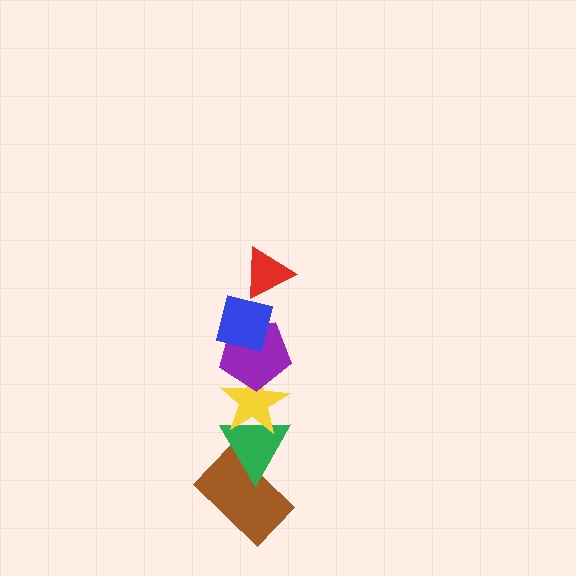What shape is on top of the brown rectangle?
The green triangle is on top of the brown rectangle.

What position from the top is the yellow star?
The yellow star is 4th from the top.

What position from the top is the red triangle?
The red triangle is 1st from the top.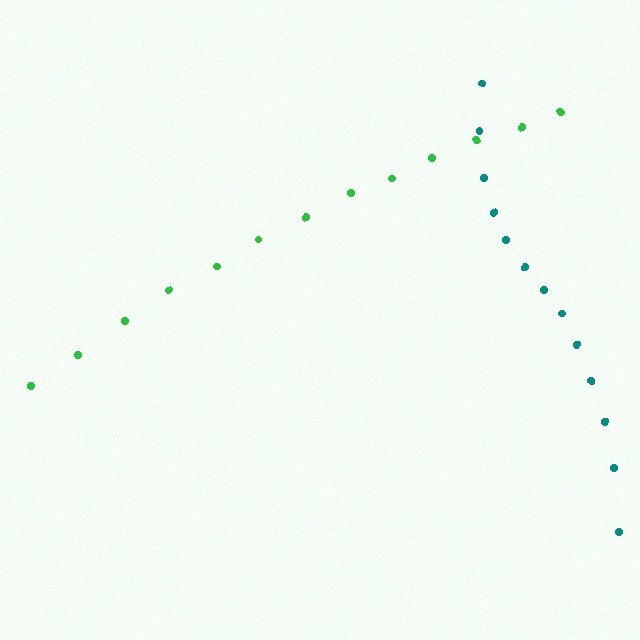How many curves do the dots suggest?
There are 2 distinct paths.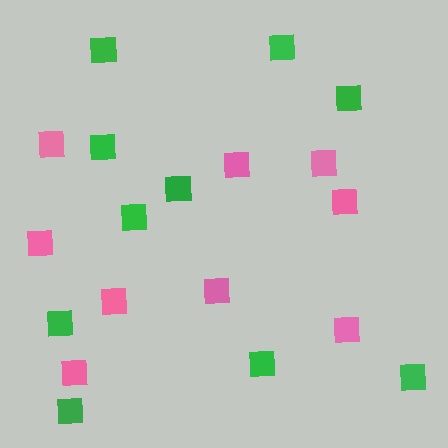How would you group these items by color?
There are 2 groups: one group of pink squares (9) and one group of green squares (10).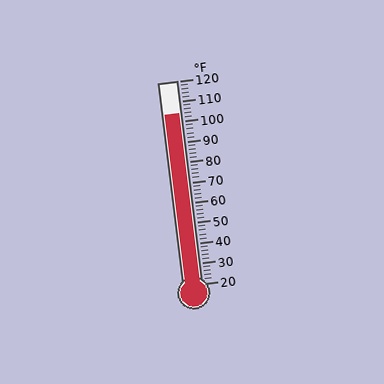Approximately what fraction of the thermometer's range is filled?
The thermometer is filled to approximately 85% of its range.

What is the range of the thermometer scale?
The thermometer scale ranges from 20°F to 120°F.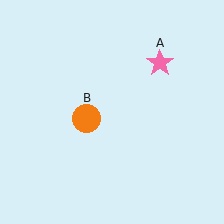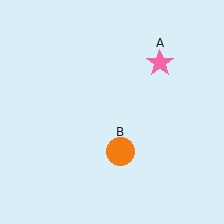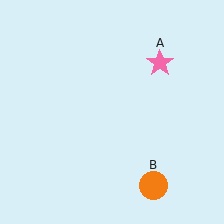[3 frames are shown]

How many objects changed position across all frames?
1 object changed position: orange circle (object B).